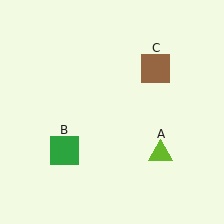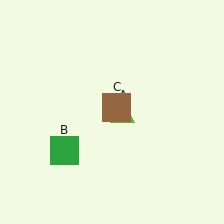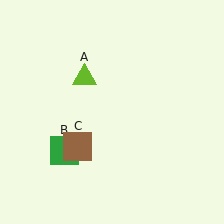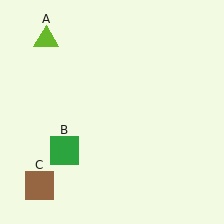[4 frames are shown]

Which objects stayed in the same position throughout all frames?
Green square (object B) remained stationary.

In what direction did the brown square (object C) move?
The brown square (object C) moved down and to the left.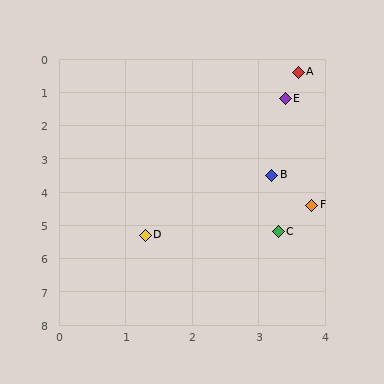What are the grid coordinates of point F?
Point F is at approximately (3.8, 4.4).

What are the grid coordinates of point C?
Point C is at approximately (3.3, 5.2).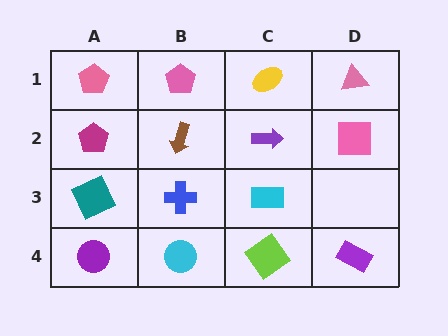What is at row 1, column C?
A yellow ellipse.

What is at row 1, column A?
A pink pentagon.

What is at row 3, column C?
A cyan rectangle.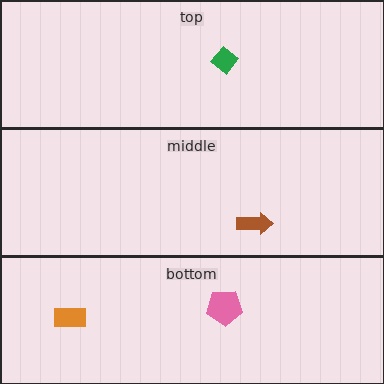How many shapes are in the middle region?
1.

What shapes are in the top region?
The green diamond.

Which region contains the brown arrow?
The middle region.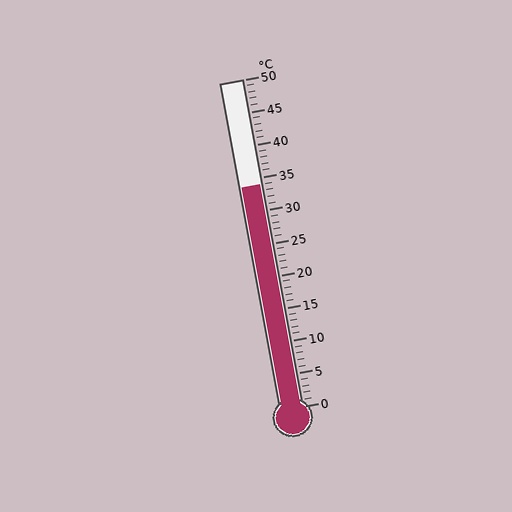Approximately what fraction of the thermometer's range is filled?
The thermometer is filled to approximately 70% of its range.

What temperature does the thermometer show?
The thermometer shows approximately 34°C.